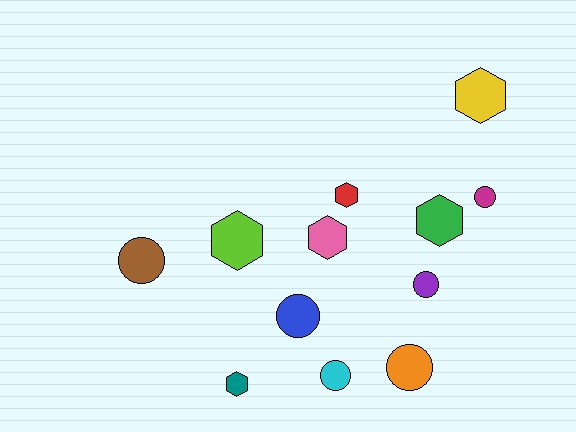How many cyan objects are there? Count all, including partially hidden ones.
There is 1 cyan object.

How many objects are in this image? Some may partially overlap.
There are 12 objects.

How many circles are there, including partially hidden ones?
There are 6 circles.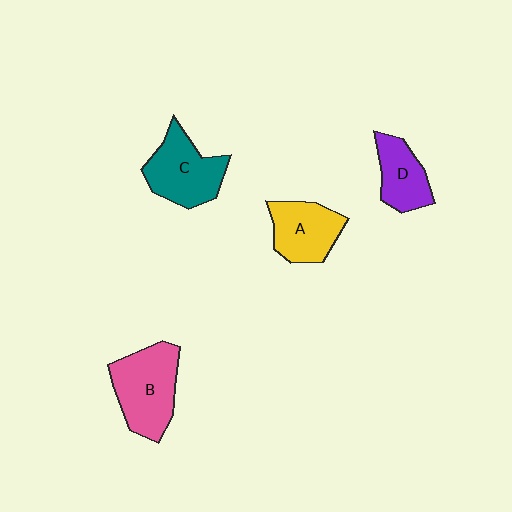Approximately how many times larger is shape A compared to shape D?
Approximately 1.2 times.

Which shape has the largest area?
Shape B (pink).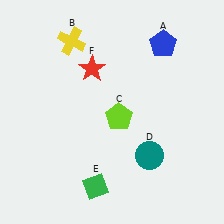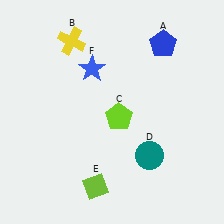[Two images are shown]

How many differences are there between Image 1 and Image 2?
There are 2 differences between the two images.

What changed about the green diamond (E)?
In Image 1, E is green. In Image 2, it changed to lime.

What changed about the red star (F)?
In Image 1, F is red. In Image 2, it changed to blue.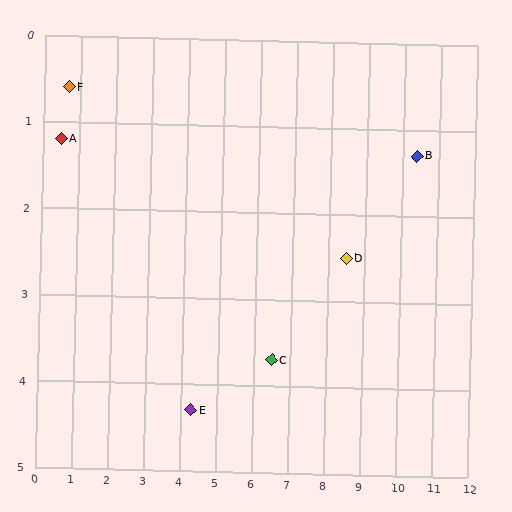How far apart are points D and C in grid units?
Points D and C are about 2.3 grid units apart.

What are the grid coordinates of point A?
Point A is at approximately (0.5, 1.2).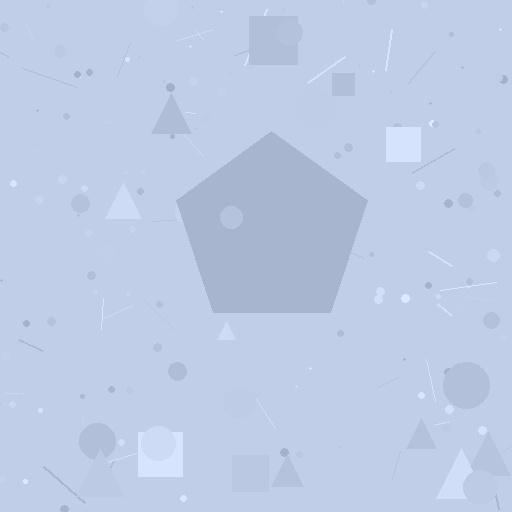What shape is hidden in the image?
A pentagon is hidden in the image.